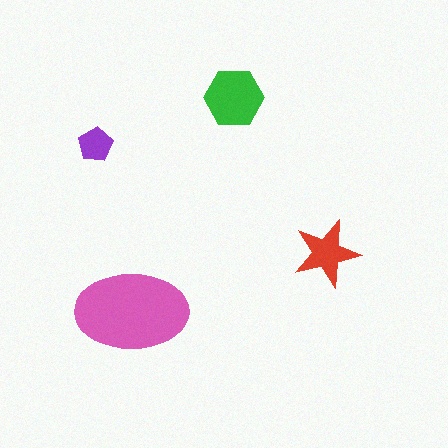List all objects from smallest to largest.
The purple pentagon, the red star, the green hexagon, the pink ellipse.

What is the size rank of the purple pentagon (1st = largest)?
4th.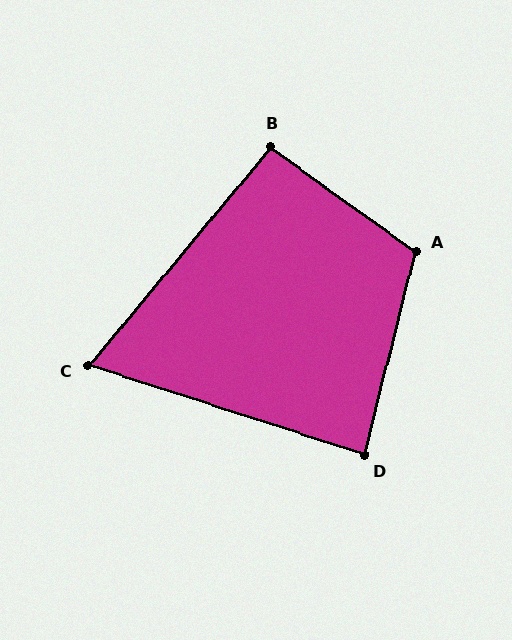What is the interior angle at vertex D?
Approximately 86 degrees (approximately right).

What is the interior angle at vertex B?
Approximately 94 degrees (approximately right).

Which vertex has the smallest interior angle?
C, at approximately 68 degrees.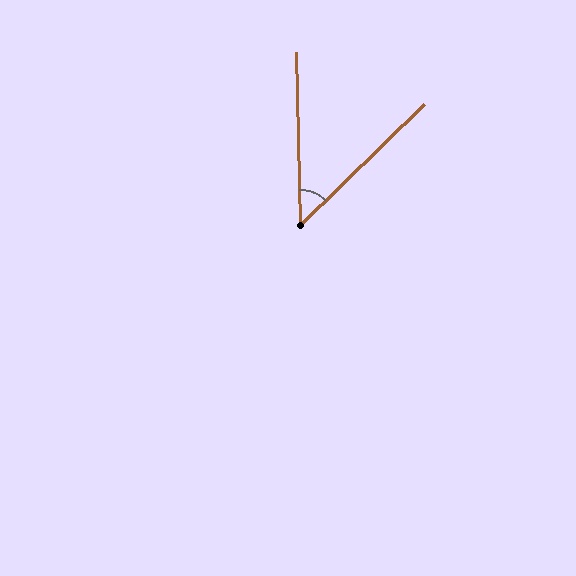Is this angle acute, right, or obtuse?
It is acute.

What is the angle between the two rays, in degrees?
Approximately 47 degrees.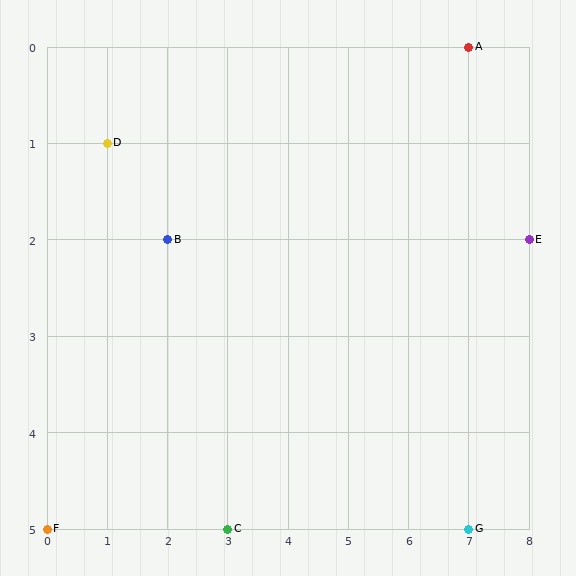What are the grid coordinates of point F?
Point F is at grid coordinates (0, 5).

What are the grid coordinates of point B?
Point B is at grid coordinates (2, 2).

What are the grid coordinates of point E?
Point E is at grid coordinates (8, 2).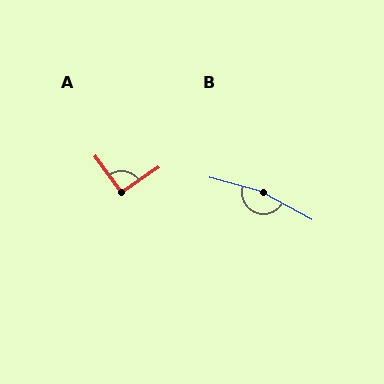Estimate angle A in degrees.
Approximately 92 degrees.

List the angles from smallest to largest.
A (92°), B (167°).